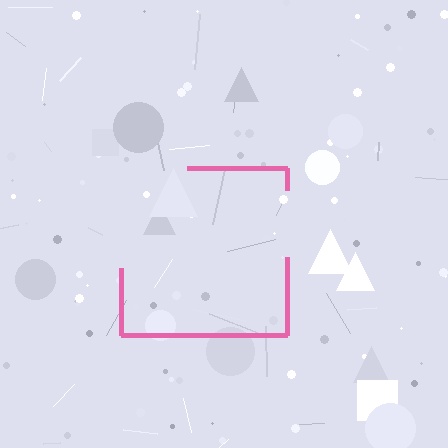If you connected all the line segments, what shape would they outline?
They would outline a square.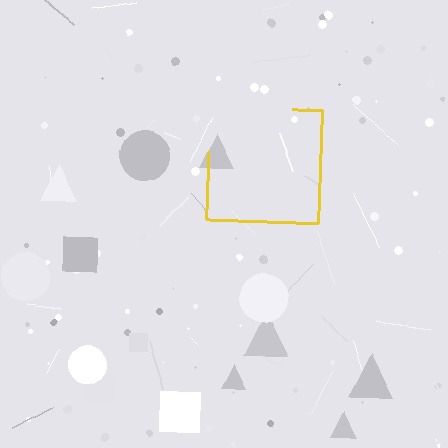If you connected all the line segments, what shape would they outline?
They would outline a square.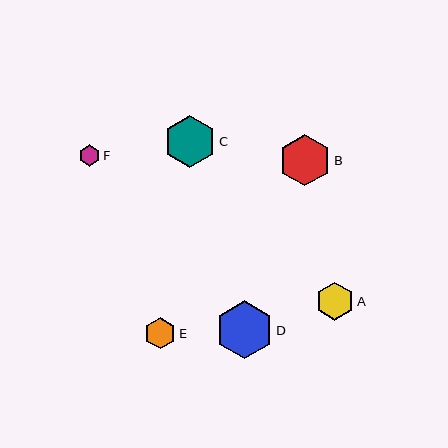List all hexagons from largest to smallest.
From largest to smallest: D, C, B, A, E, F.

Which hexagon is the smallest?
Hexagon F is the smallest with a size of approximately 21 pixels.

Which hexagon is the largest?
Hexagon D is the largest with a size of approximately 58 pixels.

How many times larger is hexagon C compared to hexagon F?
Hexagon C is approximately 2.4 times the size of hexagon F.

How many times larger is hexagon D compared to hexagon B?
Hexagon D is approximately 1.1 times the size of hexagon B.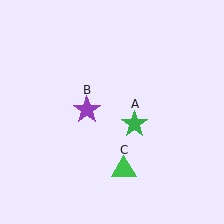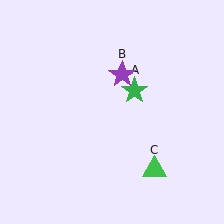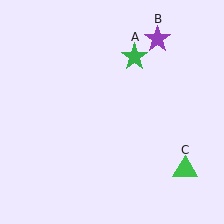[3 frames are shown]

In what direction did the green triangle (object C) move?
The green triangle (object C) moved right.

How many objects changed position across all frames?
3 objects changed position: green star (object A), purple star (object B), green triangle (object C).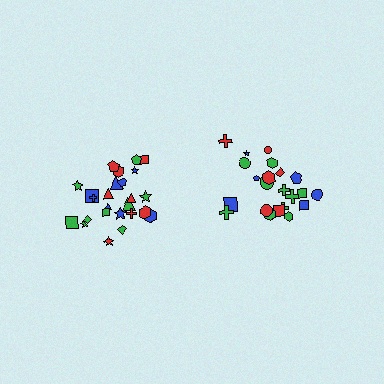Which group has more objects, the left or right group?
The left group.